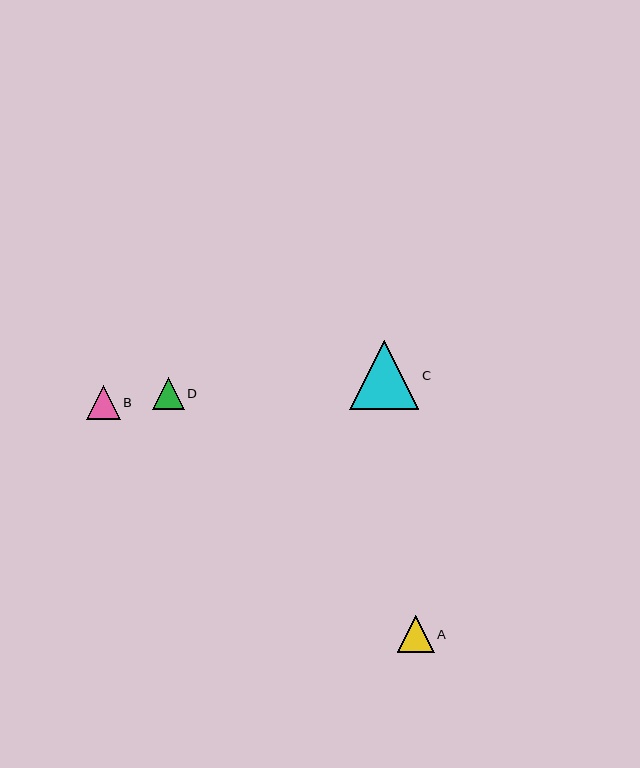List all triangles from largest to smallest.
From largest to smallest: C, A, B, D.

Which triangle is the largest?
Triangle C is the largest with a size of approximately 69 pixels.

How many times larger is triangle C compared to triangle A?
Triangle C is approximately 1.9 times the size of triangle A.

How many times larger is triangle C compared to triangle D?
Triangle C is approximately 2.1 times the size of triangle D.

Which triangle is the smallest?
Triangle D is the smallest with a size of approximately 32 pixels.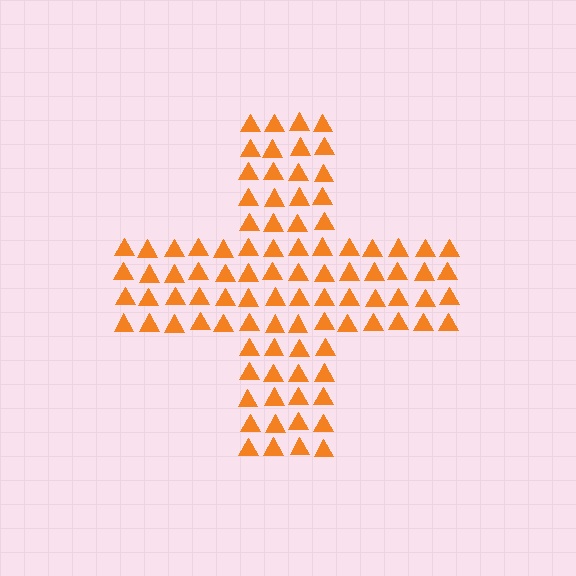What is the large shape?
The large shape is a cross.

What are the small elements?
The small elements are triangles.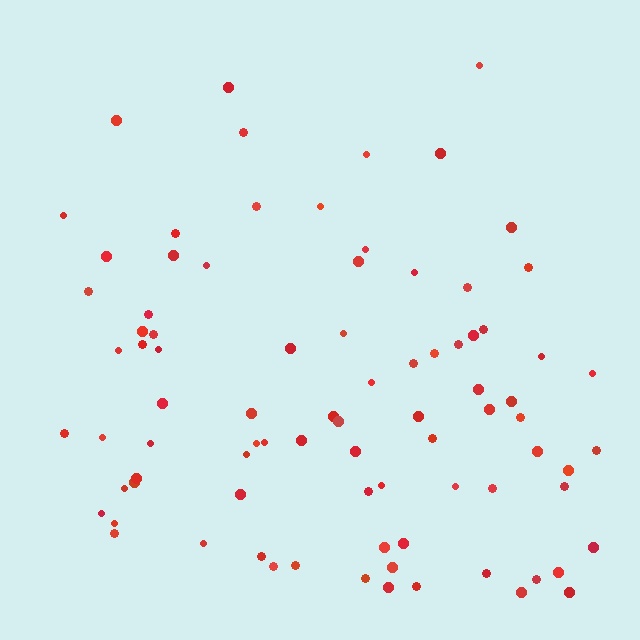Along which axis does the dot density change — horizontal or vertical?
Vertical.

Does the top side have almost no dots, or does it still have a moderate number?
Still a moderate number, just noticeably fewer than the bottom.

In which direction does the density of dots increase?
From top to bottom, with the bottom side densest.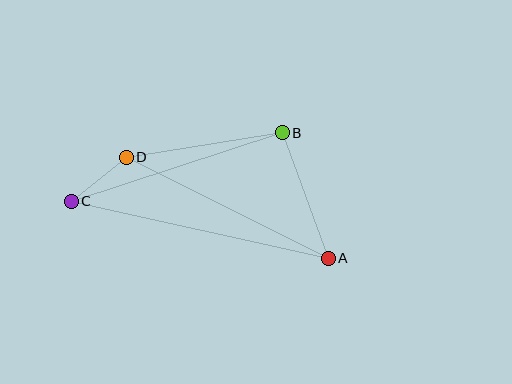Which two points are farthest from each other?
Points A and C are farthest from each other.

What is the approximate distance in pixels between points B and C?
The distance between B and C is approximately 222 pixels.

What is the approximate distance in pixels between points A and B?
The distance between A and B is approximately 134 pixels.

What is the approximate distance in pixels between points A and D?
The distance between A and D is approximately 226 pixels.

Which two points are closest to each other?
Points C and D are closest to each other.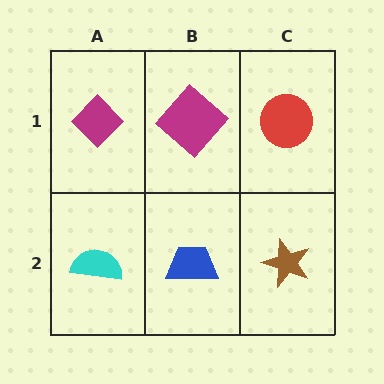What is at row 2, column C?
A brown star.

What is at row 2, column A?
A cyan semicircle.